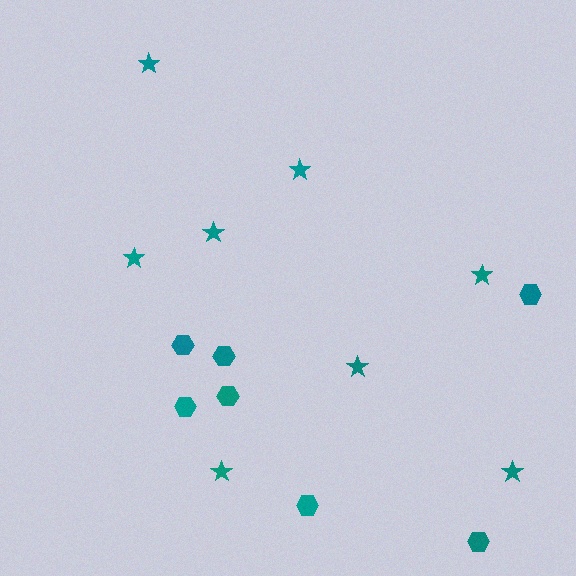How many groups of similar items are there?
There are 2 groups: one group of hexagons (7) and one group of stars (8).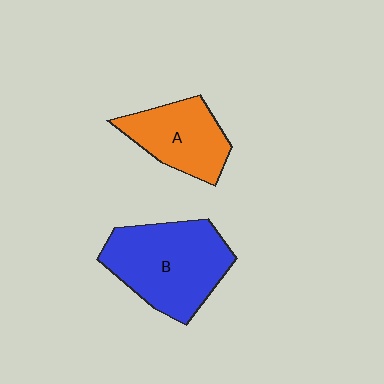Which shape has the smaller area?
Shape A (orange).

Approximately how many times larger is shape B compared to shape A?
Approximately 1.5 times.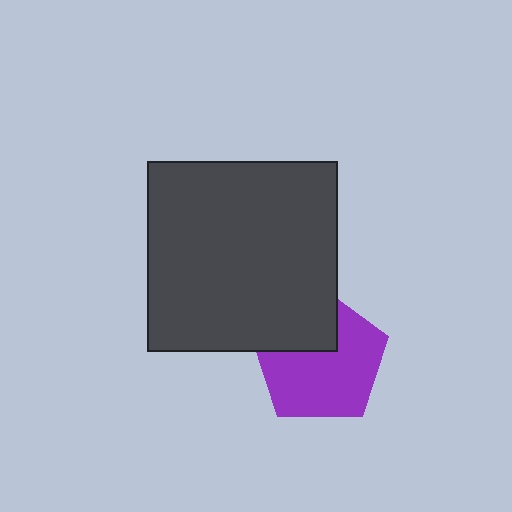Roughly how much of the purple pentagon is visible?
Most of it is visible (roughly 70%).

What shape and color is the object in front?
The object in front is a dark gray square.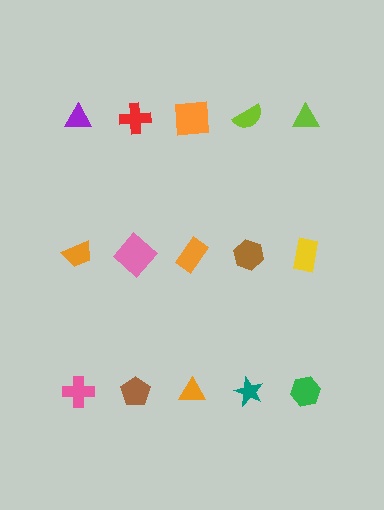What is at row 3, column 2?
A brown pentagon.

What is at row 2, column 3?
An orange rectangle.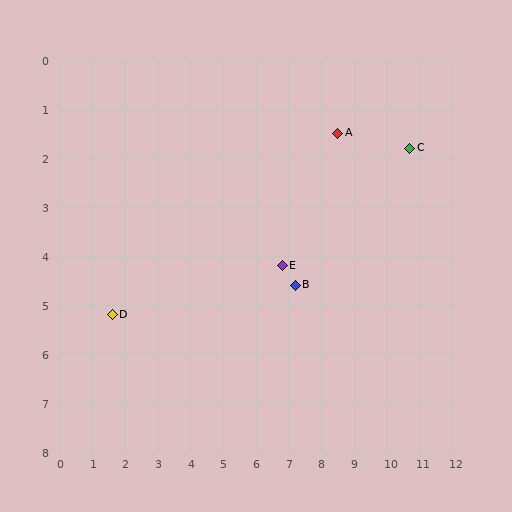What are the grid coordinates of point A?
Point A is at approximately (8.5, 1.5).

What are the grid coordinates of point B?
Point B is at approximately (7.2, 4.6).